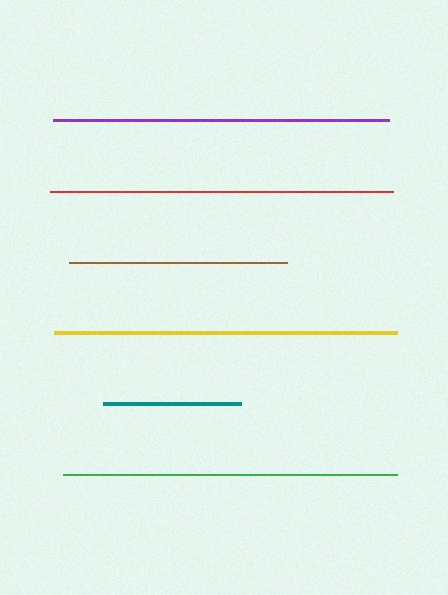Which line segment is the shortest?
The teal line is the shortest at approximately 139 pixels.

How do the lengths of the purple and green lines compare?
The purple and green lines are approximately the same length.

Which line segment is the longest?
The yellow line is the longest at approximately 344 pixels.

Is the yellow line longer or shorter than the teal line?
The yellow line is longer than the teal line.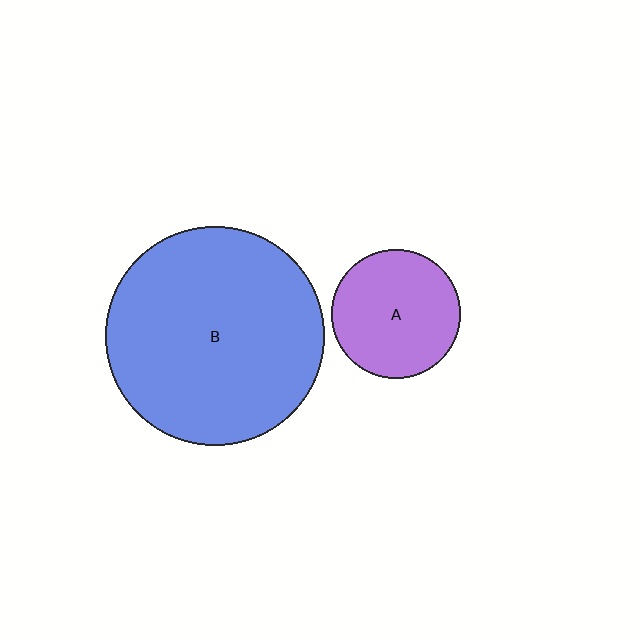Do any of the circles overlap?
No, none of the circles overlap.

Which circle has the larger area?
Circle B (blue).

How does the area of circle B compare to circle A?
Approximately 2.9 times.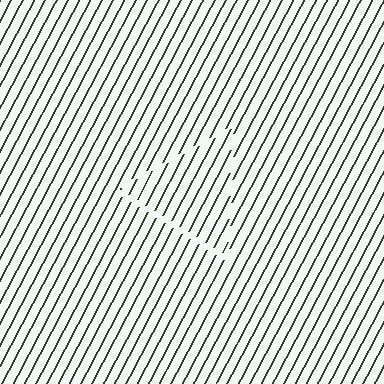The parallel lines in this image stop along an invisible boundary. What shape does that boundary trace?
An illusory triangle. The interior of the shape contains the same grating, shifted by half a period — the contour is defined by the phase discontinuity where line-ends from the inner and outer gratings abut.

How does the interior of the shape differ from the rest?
The interior of the shape contains the same grating, shifted by half a period — the contour is defined by the phase discontinuity where line-ends from the inner and outer gratings abut.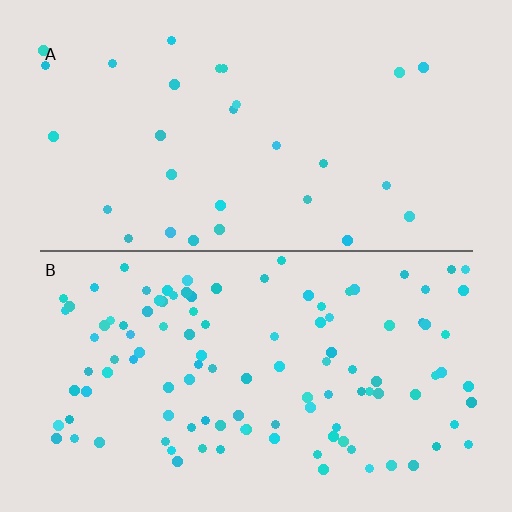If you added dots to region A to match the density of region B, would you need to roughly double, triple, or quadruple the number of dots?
Approximately quadruple.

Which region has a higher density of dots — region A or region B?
B (the bottom).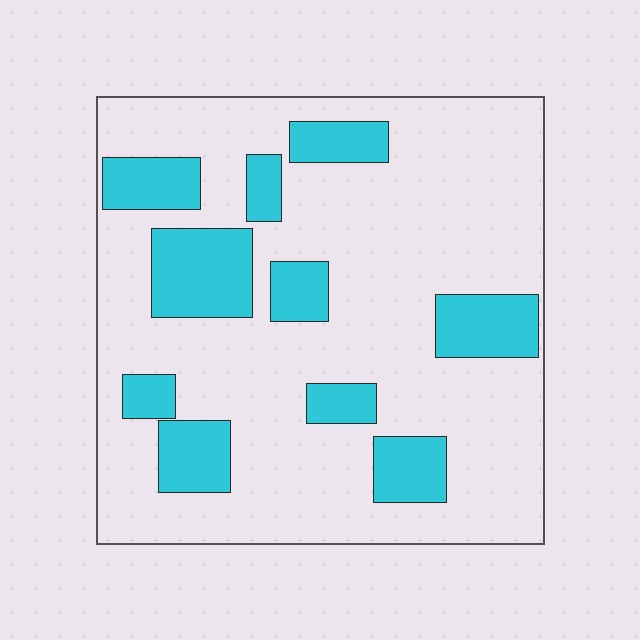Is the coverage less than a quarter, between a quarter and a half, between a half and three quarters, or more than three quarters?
Less than a quarter.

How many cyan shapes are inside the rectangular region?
10.